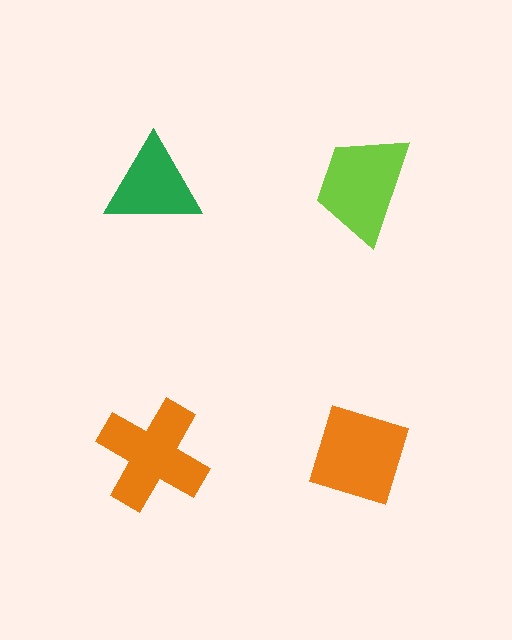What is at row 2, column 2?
An orange diamond.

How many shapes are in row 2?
2 shapes.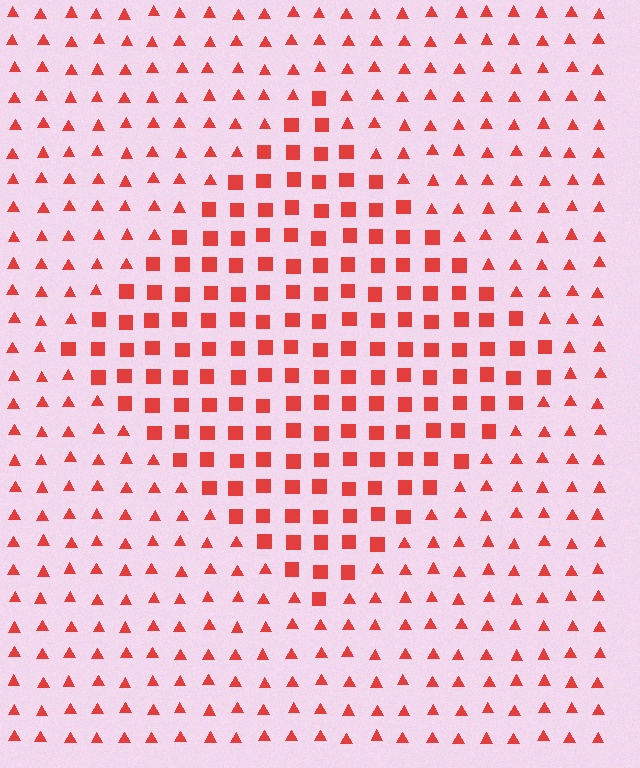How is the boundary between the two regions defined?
The boundary is defined by a change in element shape: squares inside vs. triangles outside. All elements share the same color and spacing.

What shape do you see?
I see a diamond.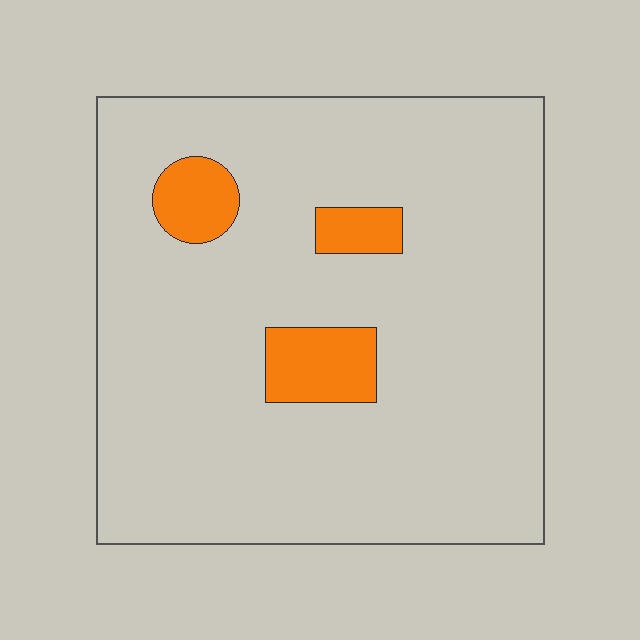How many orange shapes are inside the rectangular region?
3.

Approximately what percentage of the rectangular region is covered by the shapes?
Approximately 10%.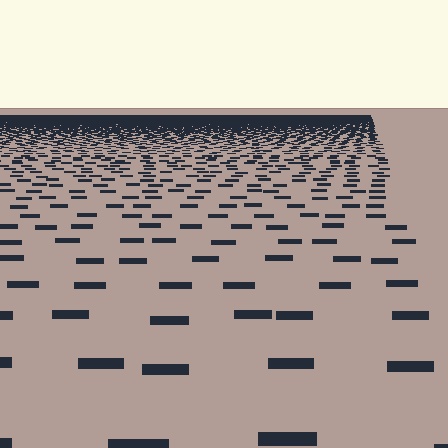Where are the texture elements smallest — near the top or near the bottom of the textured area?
Near the top.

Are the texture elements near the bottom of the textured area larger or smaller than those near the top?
Larger. Near the bottom, elements are closer to the viewer and appear at a bigger on-screen size.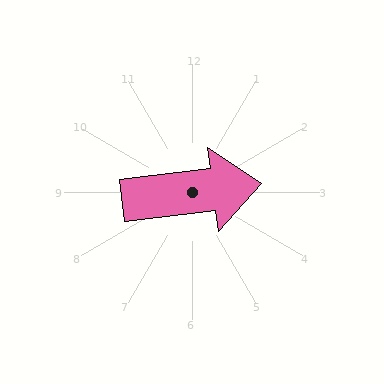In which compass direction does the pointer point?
East.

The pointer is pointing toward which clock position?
Roughly 3 o'clock.